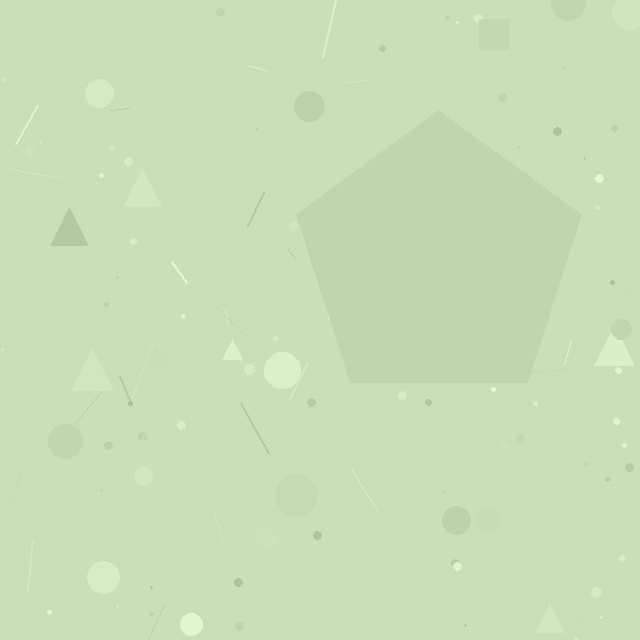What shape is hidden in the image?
A pentagon is hidden in the image.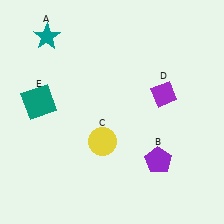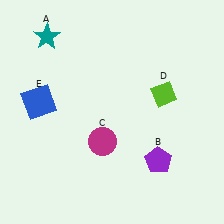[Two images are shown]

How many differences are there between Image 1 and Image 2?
There are 3 differences between the two images.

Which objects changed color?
C changed from yellow to magenta. D changed from purple to lime. E changed from teal to blue.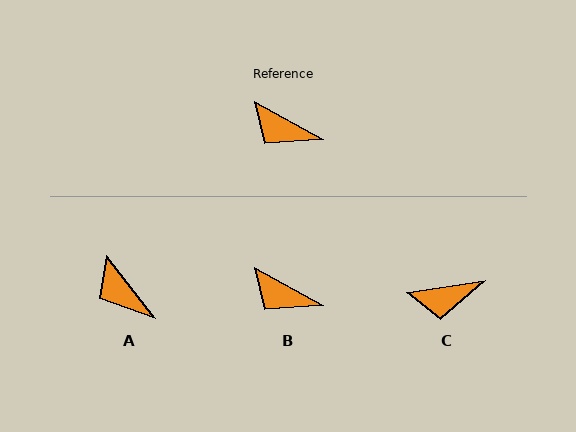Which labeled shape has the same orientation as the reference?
B.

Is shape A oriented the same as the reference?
No, it is off by about 24 degrees.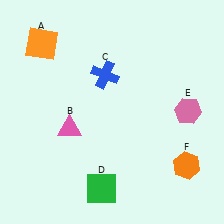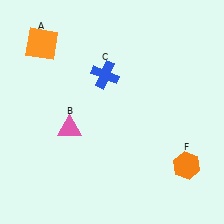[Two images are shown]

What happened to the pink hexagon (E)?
The pink hexagon (E) was removed in Image 2. It was in the top-right area of Image 1.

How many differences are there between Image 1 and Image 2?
There are 2 differences between the two images.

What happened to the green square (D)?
The green square (D) was removed in Image 2. It was in the bottom-left area of Image 1.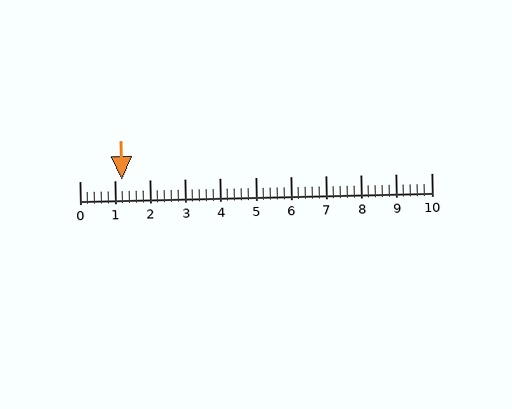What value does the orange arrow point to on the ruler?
The orange arrow points to approximately 1.2.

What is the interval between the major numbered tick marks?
The major tick marks are spaced 1 units apart.